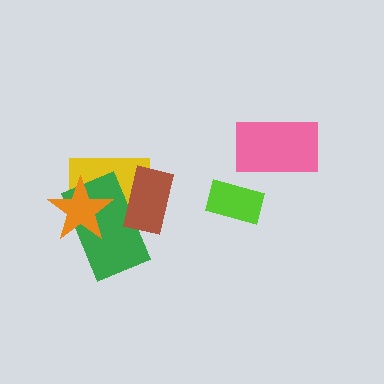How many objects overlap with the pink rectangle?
0 objects overlap with the pink rectangle.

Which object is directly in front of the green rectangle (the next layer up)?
The orange star is directly in front of the green rectangle.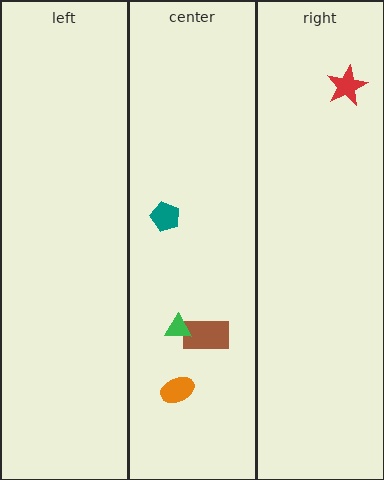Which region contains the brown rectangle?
The center region.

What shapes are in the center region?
The brown rectangle, the green triangle, the orange ellipse, the teal pentagon.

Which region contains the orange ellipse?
The center region.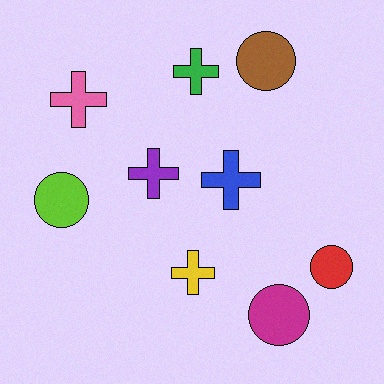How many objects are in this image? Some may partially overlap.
There are 9 objects.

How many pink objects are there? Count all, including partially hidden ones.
There is 1 pink object.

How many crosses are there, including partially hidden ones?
There are 5 crosses.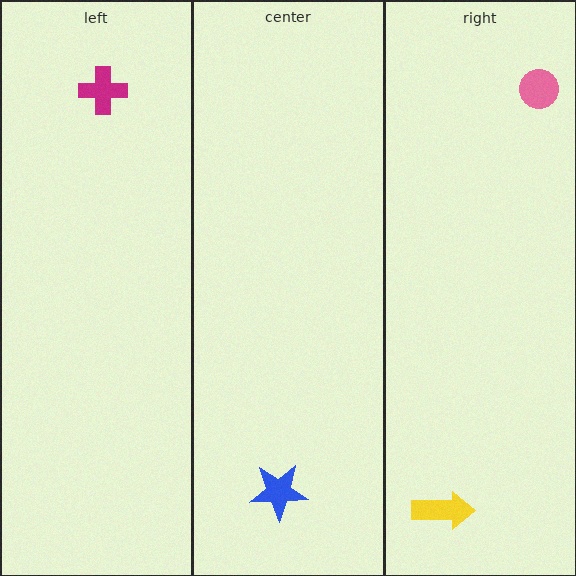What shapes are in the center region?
The blue star.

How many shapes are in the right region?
2.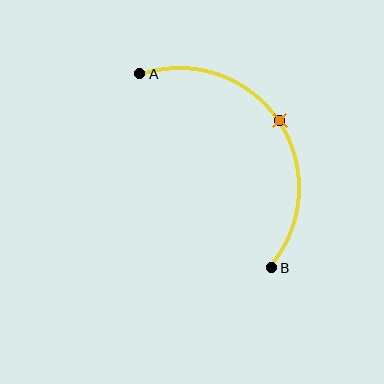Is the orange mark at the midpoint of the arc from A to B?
Yes. The orange mark lies on the arc at equal arc-length from both A and B — it is the arc midpoint.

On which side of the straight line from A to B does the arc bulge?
The arc bulges above and to the right of the straight line connecting A and B.